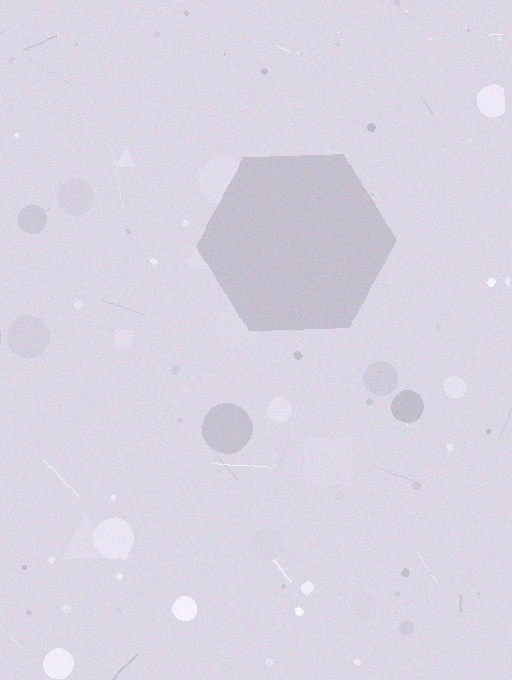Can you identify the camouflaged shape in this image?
The camouflaged shape is a hexagon.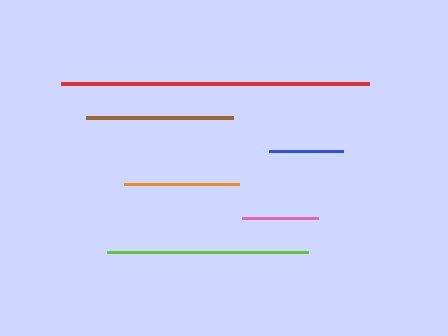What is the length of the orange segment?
The orange segment is approximately 115 pixels long.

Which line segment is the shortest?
The blue line is the shortest at approximately 74 pixels.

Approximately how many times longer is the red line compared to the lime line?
The red line is approximately 1.5 times the length of the lime line.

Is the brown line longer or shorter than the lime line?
The lime line is longer than the brown line.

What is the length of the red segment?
The red segment is approximately 308 pixels long.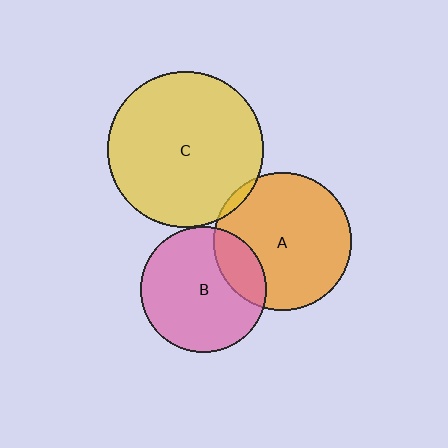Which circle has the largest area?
Circle C (yellow).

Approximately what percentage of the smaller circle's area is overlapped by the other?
Approximately 5%.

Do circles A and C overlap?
Yes.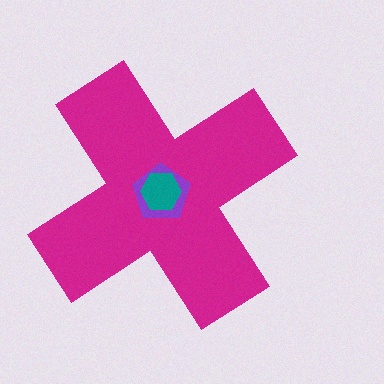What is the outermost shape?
The magenta cross.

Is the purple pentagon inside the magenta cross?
Yes.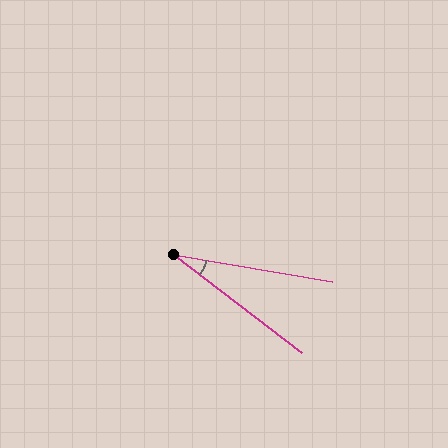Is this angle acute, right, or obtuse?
It is acute.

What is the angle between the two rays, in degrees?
Approximately 28 degrees.